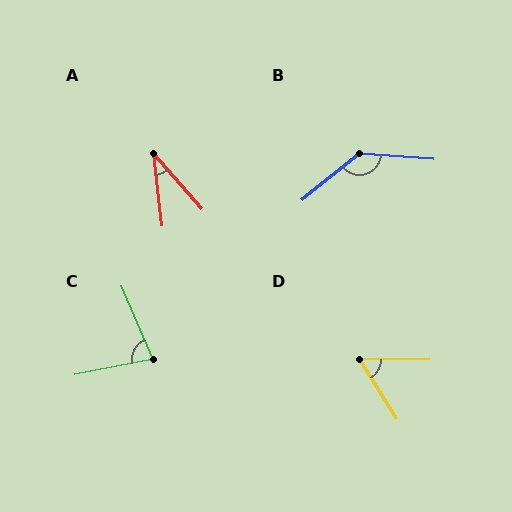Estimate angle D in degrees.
Approximately 58 degrees.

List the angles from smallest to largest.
A (35°), D (58°), C (78°), B (137°).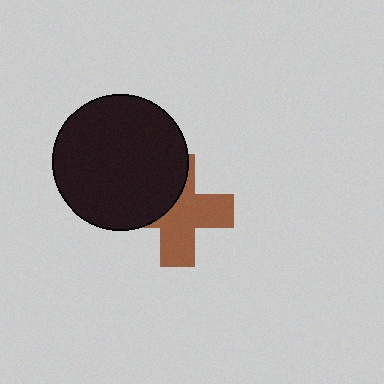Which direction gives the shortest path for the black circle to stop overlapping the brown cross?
Moving toward the upper-left gives the shortest separation.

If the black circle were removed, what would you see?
You would see the complete brown cross.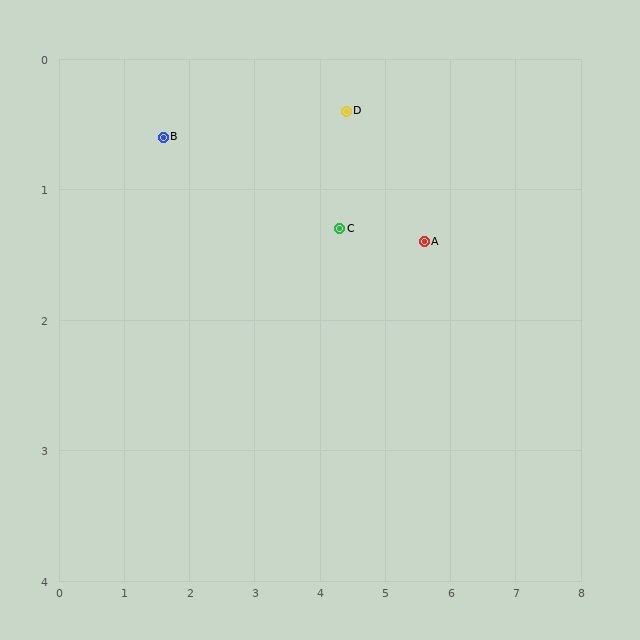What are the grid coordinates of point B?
Point B is at approximately (1.6, 0.6).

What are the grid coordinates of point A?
Point A is at approximately (5.6, 1.4).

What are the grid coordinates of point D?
Point D is at approximately (4.4, 0.4).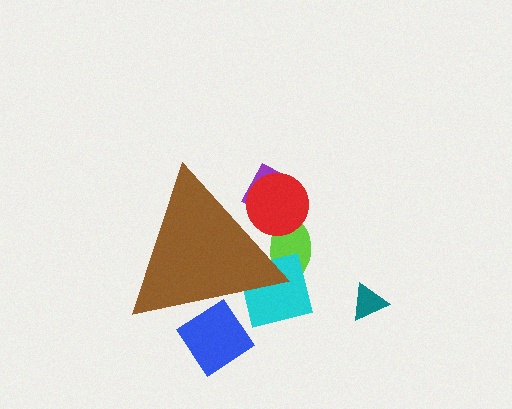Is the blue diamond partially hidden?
Yes, the blue diamond is partially hidden behind the brown triangle.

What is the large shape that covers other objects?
A brown triangle.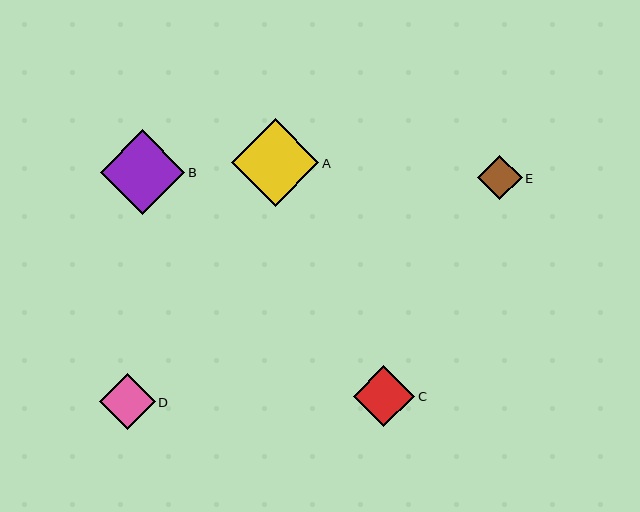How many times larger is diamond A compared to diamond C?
Diamond A is approximately 1.4 times the size of diamond C.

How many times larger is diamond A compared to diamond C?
Diamond A is approximately 1.4 times the size of diamond C.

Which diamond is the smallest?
Diamond E is the smallest with a size of approximately 45 pixels.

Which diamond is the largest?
Diamond A is the largest with a size of approximately 87 pixels.